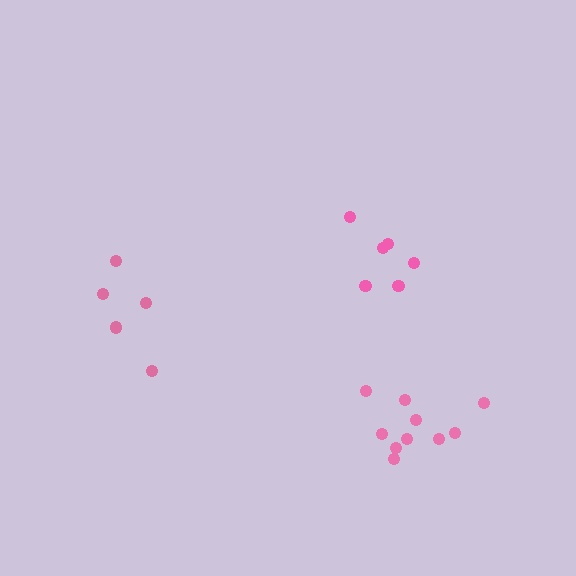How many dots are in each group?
Group 1: 7 dots, Group 2: 10 dots, Group 3: 5 dots (22 total).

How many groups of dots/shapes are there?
There are 3 groups.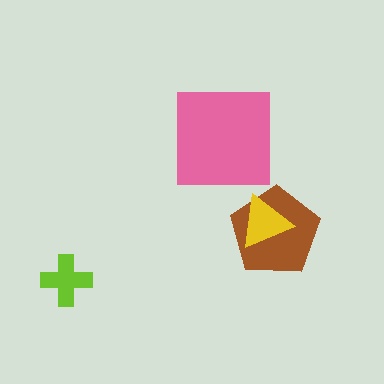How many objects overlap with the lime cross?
0 objects overlap with the lime cross.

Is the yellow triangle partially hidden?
No, no other shape covers it.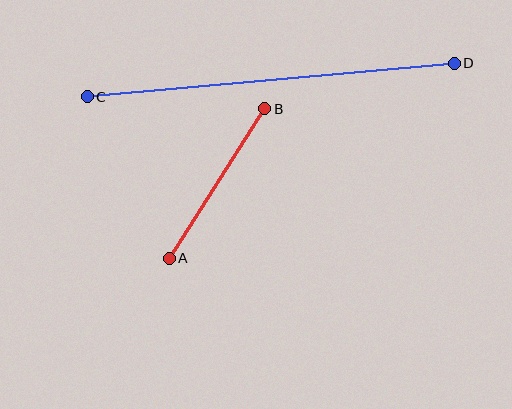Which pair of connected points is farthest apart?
Points C and D are farthest apart.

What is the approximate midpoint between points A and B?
The midpoint is at approximately (217, 184) pixels.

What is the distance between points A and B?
The distance is approximately 177 pixels.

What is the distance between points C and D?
The distance is approximately 369 pixels.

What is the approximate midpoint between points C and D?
The midpoint is at approximately (271, 80) pixels.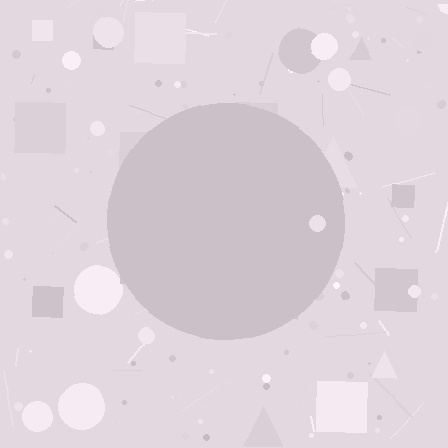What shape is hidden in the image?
A circle is hidden in the image.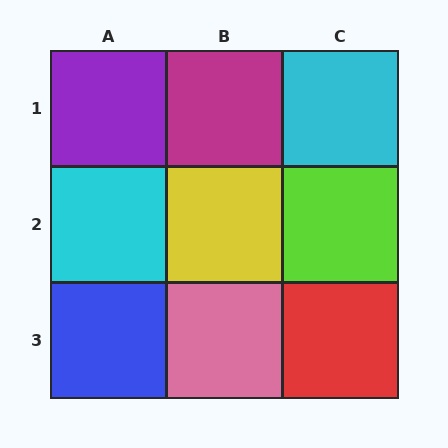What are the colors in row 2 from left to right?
Cyan, yellow, lime.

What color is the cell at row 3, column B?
Pink.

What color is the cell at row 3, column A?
Blue.